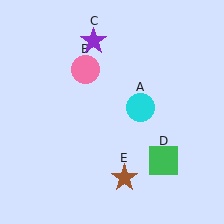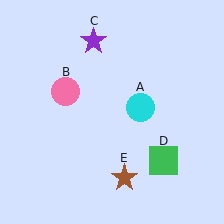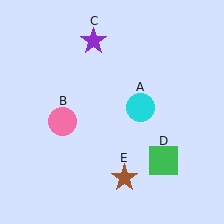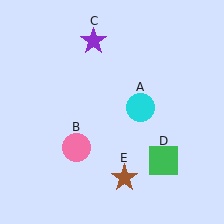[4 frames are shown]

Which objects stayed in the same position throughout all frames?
Cyan circle (object A) and purple star (object C) and green square (object D) and brown star (object E) remained stationary.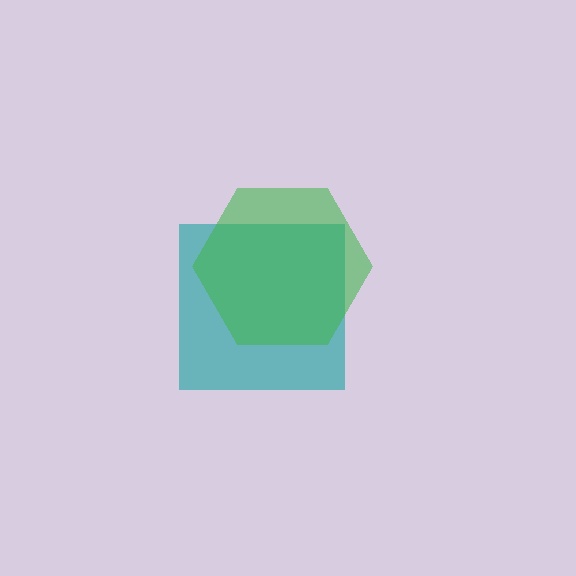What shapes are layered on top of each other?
The layered shapes are: a teal square, a green hexagon.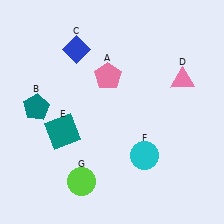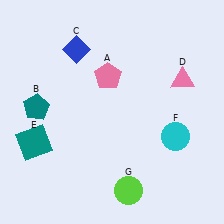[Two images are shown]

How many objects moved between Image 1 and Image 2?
3 objects moved between the two images.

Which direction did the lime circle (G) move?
The lime circle (G) moved right.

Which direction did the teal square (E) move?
The teal square (E) moved left.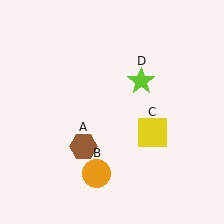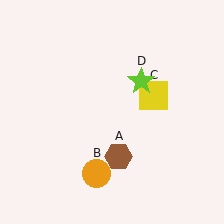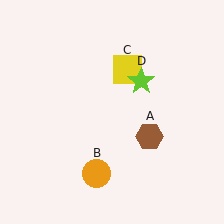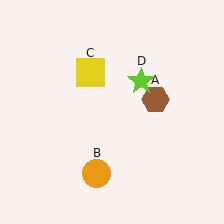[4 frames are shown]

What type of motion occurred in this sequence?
The brown hexagon (object A), yellow square (object C) rotated counterclockwise around the center of the scene.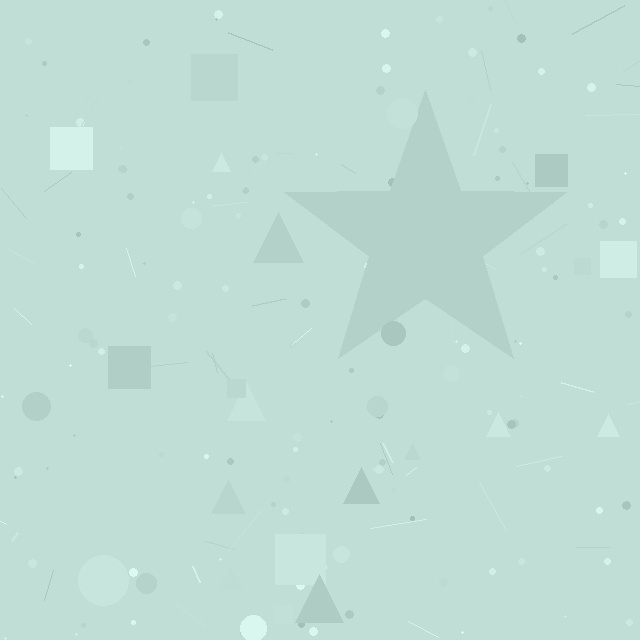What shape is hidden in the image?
A star is hidden in the image.